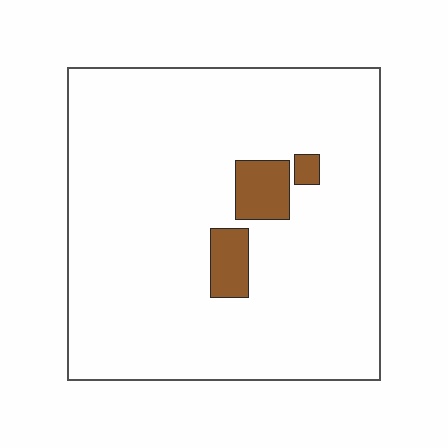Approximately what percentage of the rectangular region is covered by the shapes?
Approximately 5%.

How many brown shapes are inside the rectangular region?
3.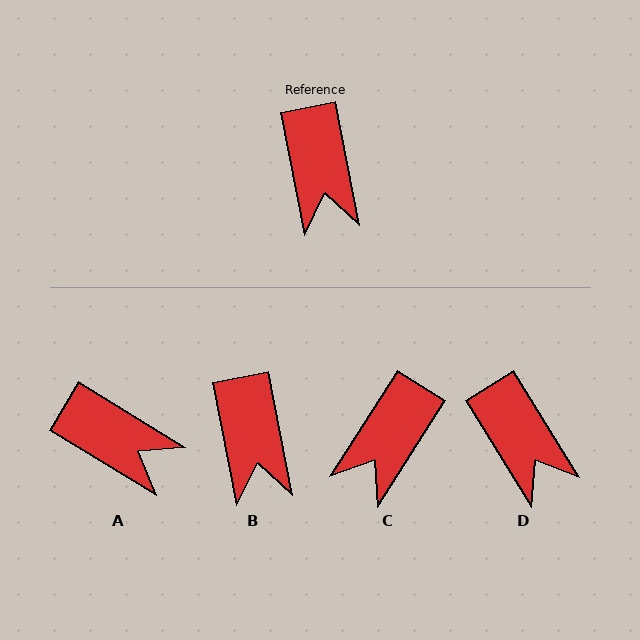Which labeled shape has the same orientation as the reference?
B.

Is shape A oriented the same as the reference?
No, it is off by about 47 degrees.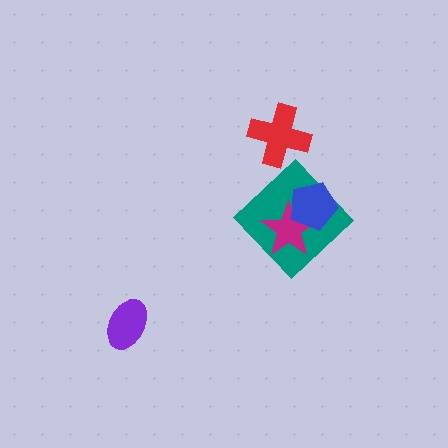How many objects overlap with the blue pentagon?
2 objects overlap with the blue pentagon.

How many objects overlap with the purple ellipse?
0 objects overlap with the purple ellipse.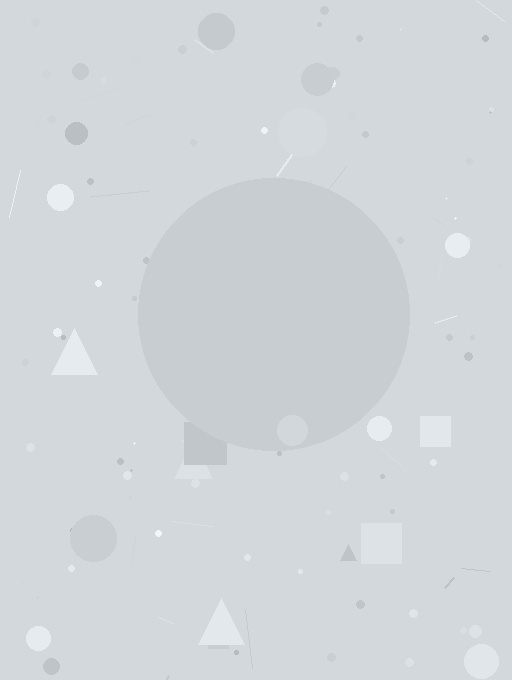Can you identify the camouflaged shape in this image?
The camouflaged shape is a circle.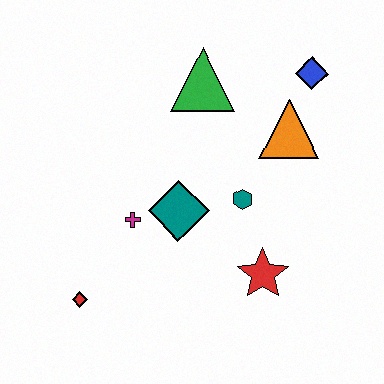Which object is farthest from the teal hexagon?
The red diamond is farthest from the teal hexagon.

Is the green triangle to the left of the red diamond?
No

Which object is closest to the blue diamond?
The orange triangle is closest to the blue diamond.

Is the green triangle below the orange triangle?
No